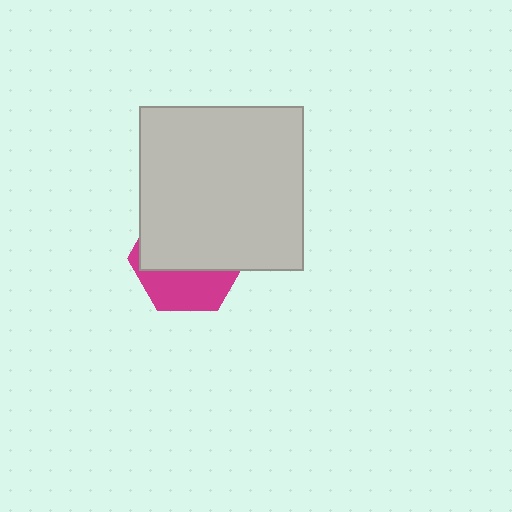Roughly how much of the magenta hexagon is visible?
A small part of it is visible (roughly 37%).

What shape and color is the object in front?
The object in front is a light gray square.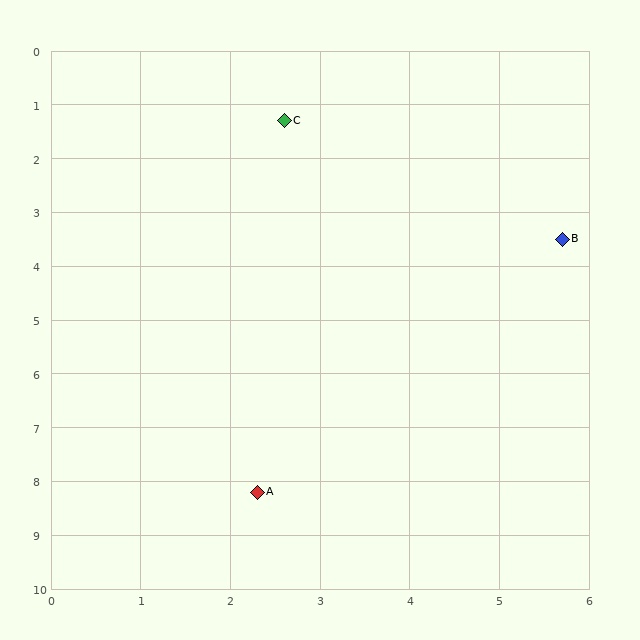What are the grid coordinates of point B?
Point B is at approximately (5.7, 3.5).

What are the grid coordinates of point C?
Point C is at approximately (2.6, 1.3).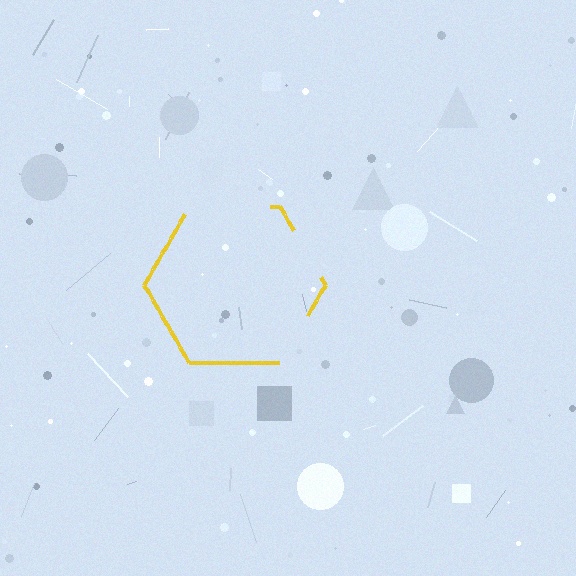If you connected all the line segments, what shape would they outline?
They would outline a hexagon.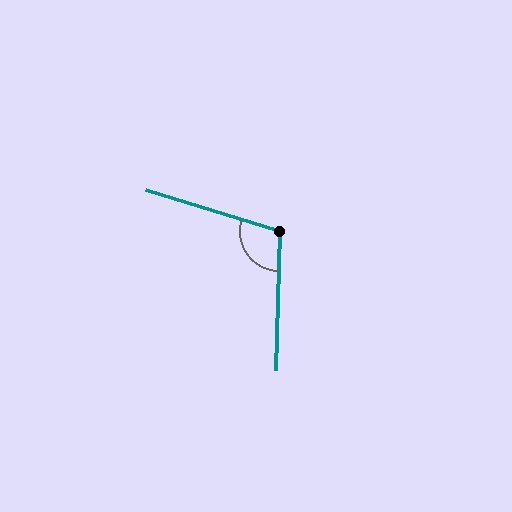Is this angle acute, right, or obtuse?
It is obtuse.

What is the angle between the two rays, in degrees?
Approximately 106 degrees.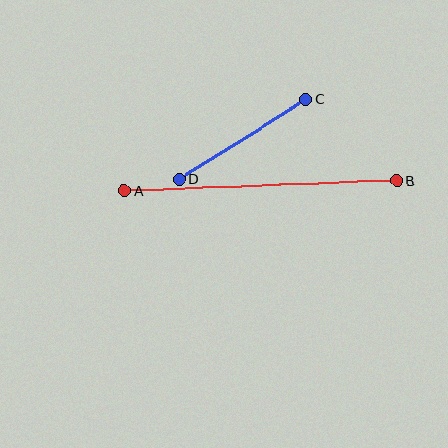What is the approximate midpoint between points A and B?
The midpoint is at approximately (260, 186) pixels.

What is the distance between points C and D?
The distance is approximately 149 pixels.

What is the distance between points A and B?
The distance is approximately 273 pixels.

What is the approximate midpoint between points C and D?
The midpoint is at approximately (243, 139) pixels.